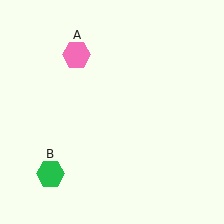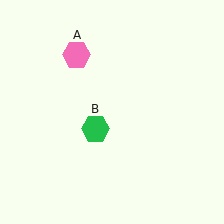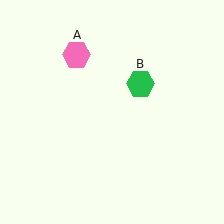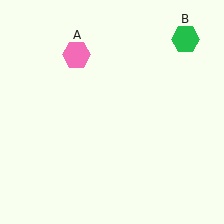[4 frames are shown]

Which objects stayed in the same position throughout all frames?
Pink hexagon (object A) remained stationary.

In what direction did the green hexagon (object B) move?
The green hexagon (object B) moved up and to the right.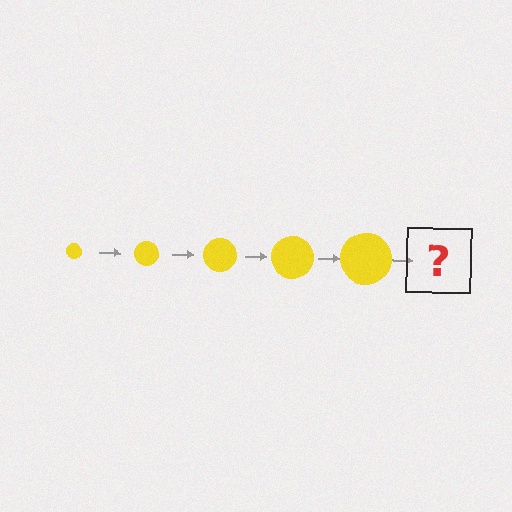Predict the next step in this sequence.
The next step is a yellow circle, larger than the previous one.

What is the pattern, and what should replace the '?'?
The pattern is that the circle gets progressively larger each step. The '?' should be a yellow circle, larger than the previous one.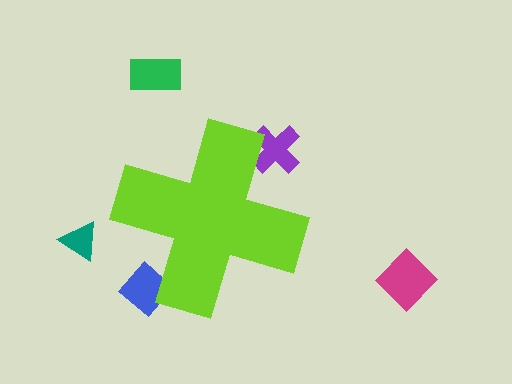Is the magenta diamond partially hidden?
No, the magenta diamond is fully visible.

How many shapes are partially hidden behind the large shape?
2 shapes are partially hidden.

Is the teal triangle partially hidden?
No, the teal triangle is fully visible.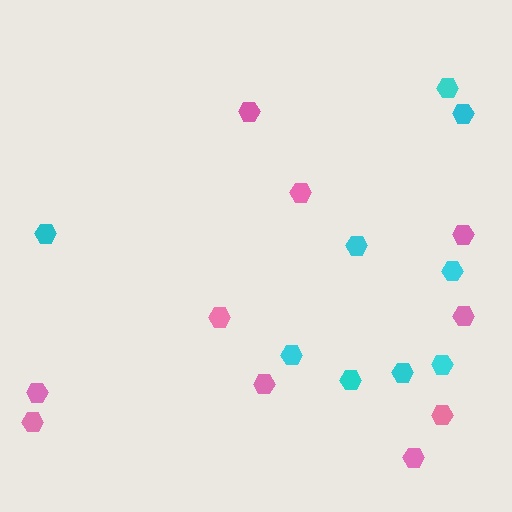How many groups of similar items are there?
There are 2 groups: one group of cyan hexagons (9) and one group of pink hexagons (10).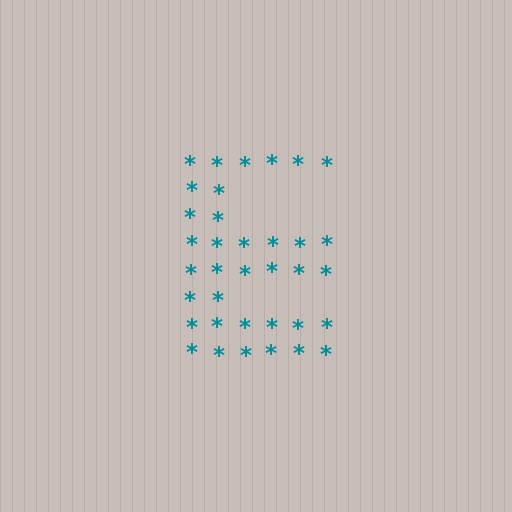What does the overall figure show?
The overall figure shows the letter E.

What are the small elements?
The small elements are asterisks.